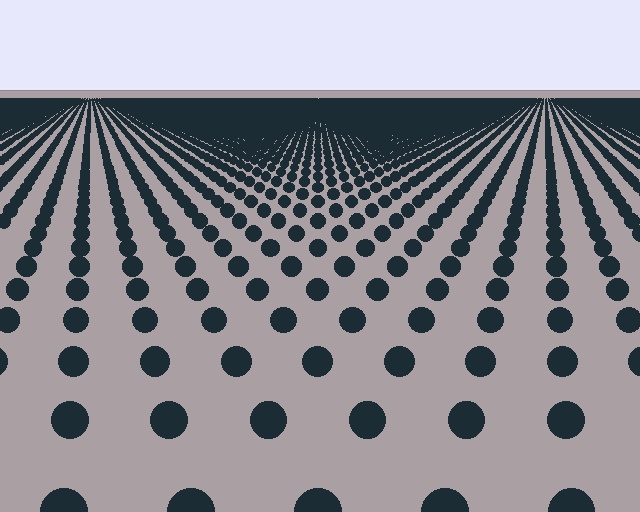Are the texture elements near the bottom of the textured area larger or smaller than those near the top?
Larger. Near the bottom, elements are closer to the viewer and appear at a bigger on-screen size.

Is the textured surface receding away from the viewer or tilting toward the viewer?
The surface is receding away from the viewer. Texture elements get smaller and denser toward the top.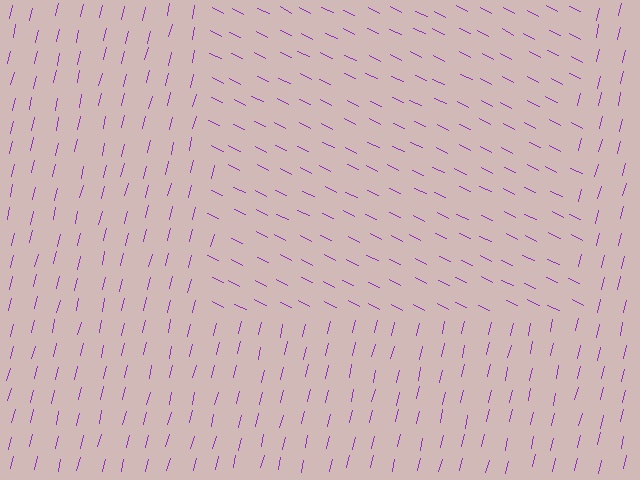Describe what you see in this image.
The image is filled with small purple line segments. A rectangle region in the image has lines oriented differently from the surrounding lines, creating a visible texture boundary.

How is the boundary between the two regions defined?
The boundary is defined purely by a change in line orientation (approximately 77 degrees difference). All lines are the same color and thickness.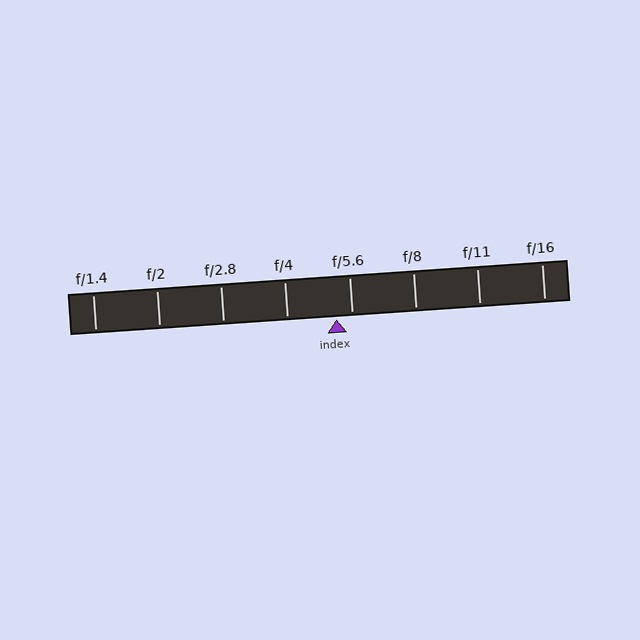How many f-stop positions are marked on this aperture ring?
There are 8 f-stop positions marked.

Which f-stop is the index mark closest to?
The index mark is closest to f/5.6.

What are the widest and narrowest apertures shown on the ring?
The widest aperture shown is f/1.4 and the narrowest is f/16.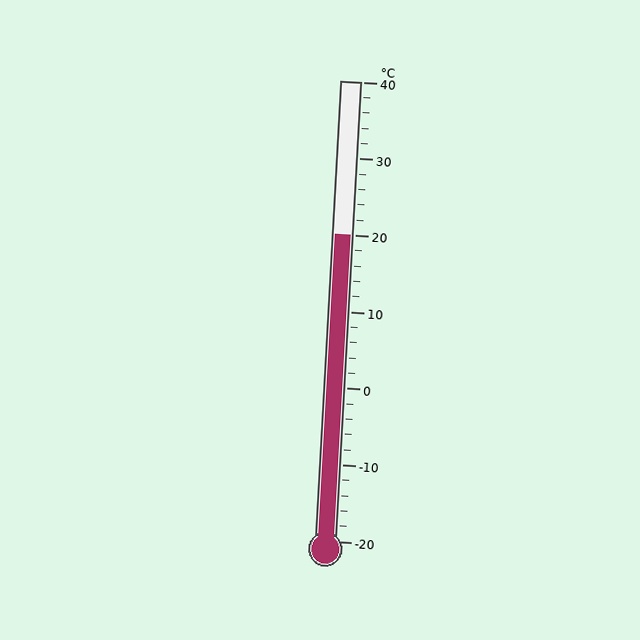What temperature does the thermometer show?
The thermometer shows approximately 20°C.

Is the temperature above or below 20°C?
The temperature is at 20°C.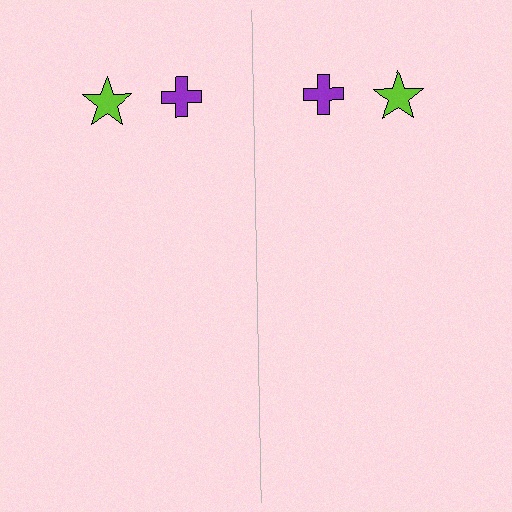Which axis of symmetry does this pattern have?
The pattern has a vertical axis of symmetry running through the center of the image.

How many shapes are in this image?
There are 4 shapes in this image.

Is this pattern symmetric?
Yes, this pattern has bilateral (reflection) symmetry.